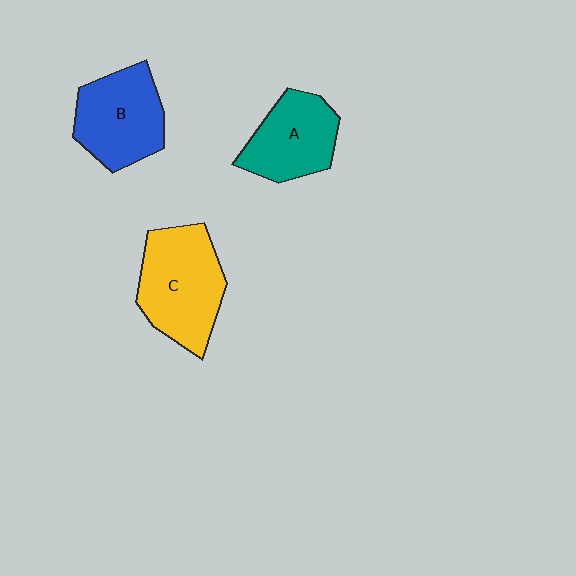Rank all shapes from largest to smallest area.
From largest to smallest: C (yellow), B (blue), A (teal).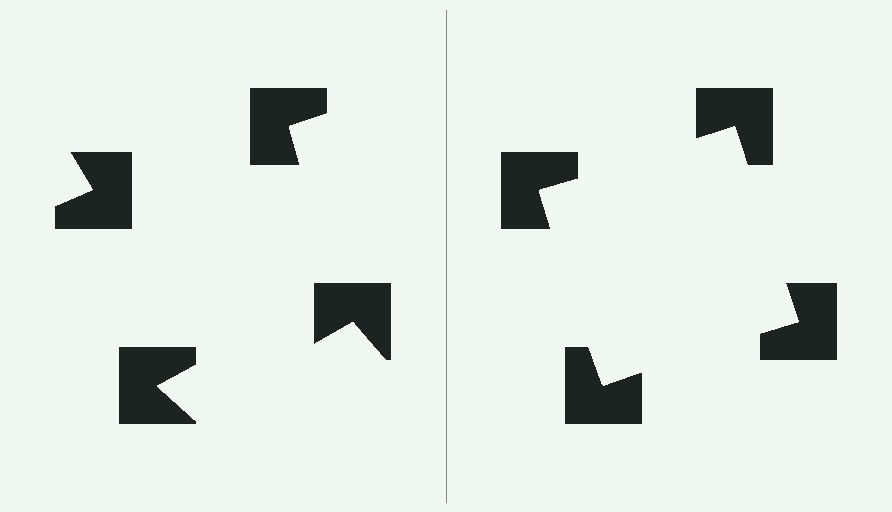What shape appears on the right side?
An illusory square.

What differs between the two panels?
The notched squares are positioned identically on both sides; only the wedge orientations differ. On the right they align to a square; on the left they are misaligned.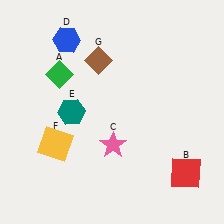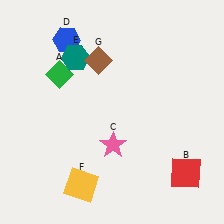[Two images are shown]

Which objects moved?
The objects that moved are: the teal hexagon (E), the yellow square (F).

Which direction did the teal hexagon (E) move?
The teal hexagon (E) moved up.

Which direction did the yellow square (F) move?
The yellow square (F) moved down.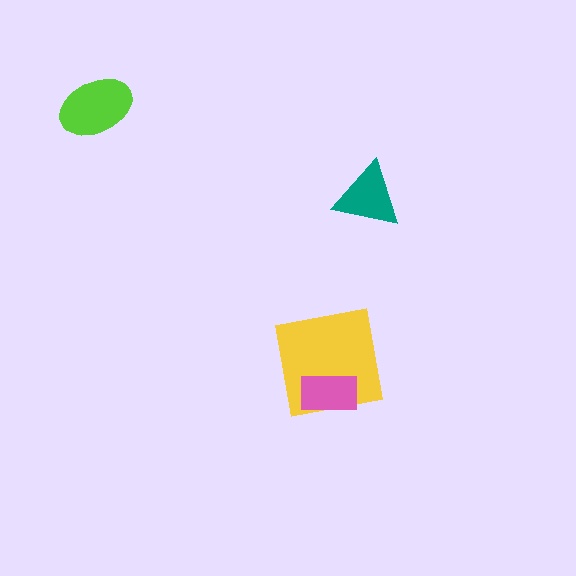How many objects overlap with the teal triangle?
0 objects overlap with the teal triangle.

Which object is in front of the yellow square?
The pink rectangle is in front of the yellow square.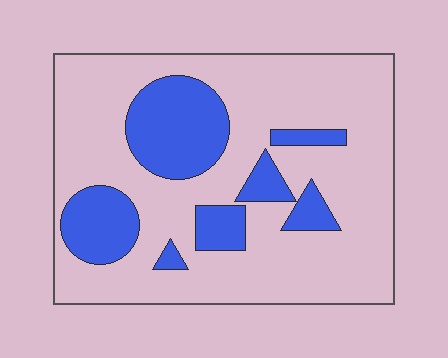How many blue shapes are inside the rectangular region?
7.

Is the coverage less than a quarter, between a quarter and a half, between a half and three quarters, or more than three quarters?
Less than a quarter.